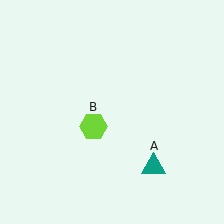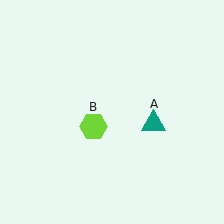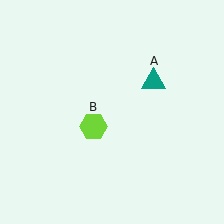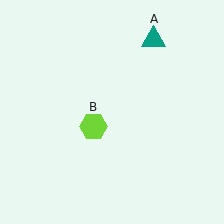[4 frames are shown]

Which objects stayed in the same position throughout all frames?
Lime hexagon (object B) remained stationary.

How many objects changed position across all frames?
1 object changed position: teal triangle (object A).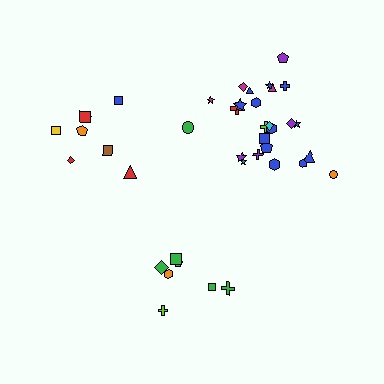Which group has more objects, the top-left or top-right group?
The top-right group.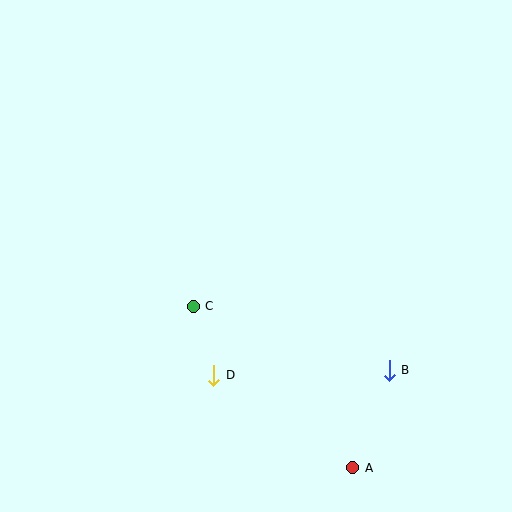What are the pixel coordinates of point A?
Point A is at (353, 468).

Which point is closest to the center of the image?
Point C at (193, 306) is closest to the center.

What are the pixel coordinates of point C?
Point C is at (193, 306).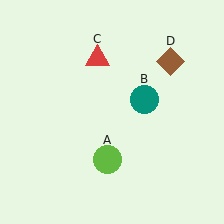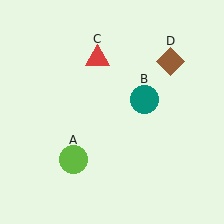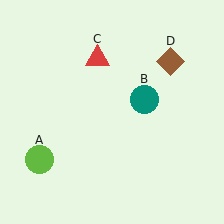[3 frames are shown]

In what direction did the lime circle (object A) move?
The lime circle (object A) moved left.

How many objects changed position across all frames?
1 object changed position: lime circle (object A).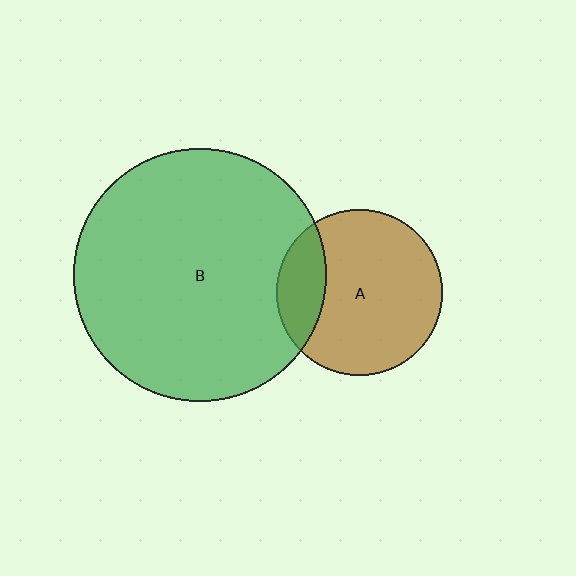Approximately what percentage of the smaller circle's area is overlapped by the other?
Approximately 20%.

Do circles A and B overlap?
Yes.